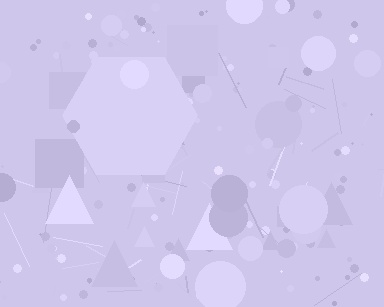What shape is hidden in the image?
A hexagon is hidden in the image.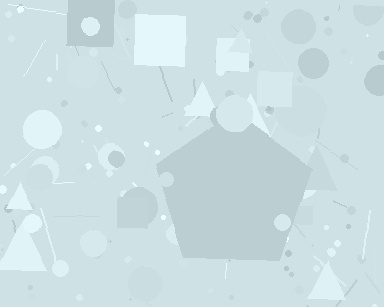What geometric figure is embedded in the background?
A pentagon is embedded in the background.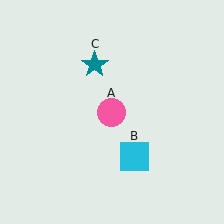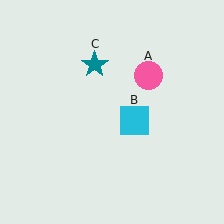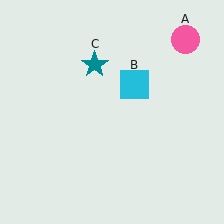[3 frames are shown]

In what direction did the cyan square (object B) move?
The cyan square (object B) moved up.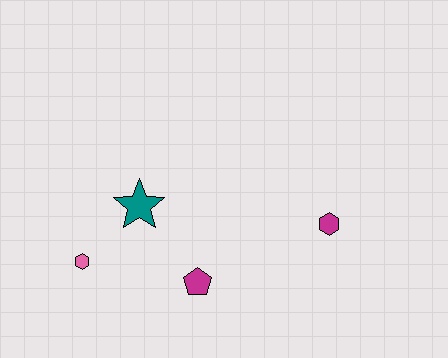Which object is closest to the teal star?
The pink hexagon is closest to the teal star.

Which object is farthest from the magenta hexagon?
The pink hexagon is farthest from the magenta hexagon.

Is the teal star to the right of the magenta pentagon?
No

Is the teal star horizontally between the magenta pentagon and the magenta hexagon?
No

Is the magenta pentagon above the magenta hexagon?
No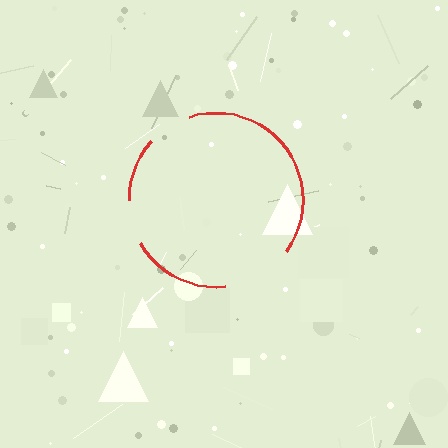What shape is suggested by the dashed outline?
The dashed outline suggests a circle.